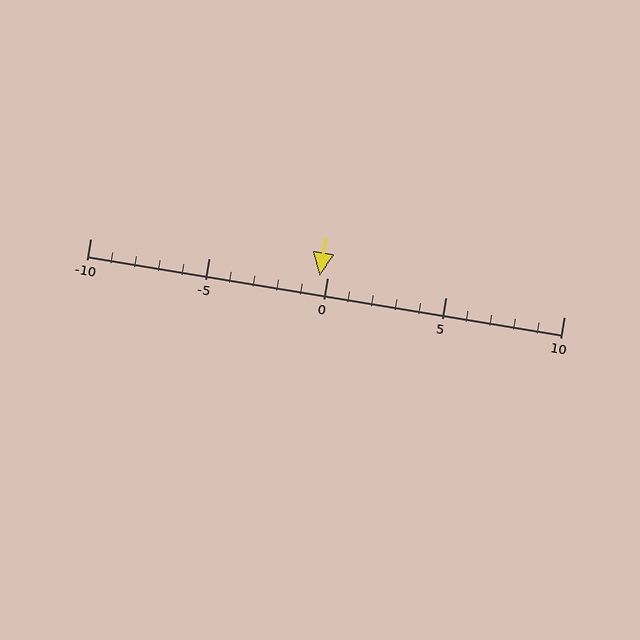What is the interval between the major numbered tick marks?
The major tick marks are spaced 5 units apart.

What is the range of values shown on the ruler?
The ruler shows values from -10 to 10.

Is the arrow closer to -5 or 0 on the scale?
The arrow is closer to 0.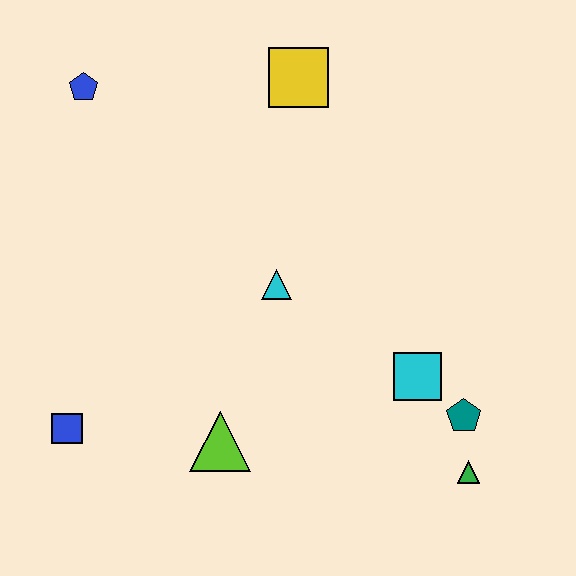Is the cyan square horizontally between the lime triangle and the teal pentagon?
Yes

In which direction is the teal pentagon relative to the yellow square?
The teal pentagon is below the yellow square.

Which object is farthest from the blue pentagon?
The green triangle is farthest from the blue pentagon.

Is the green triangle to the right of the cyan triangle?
Yes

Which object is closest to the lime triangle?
The blue square is closest to the lime triangle.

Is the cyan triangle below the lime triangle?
No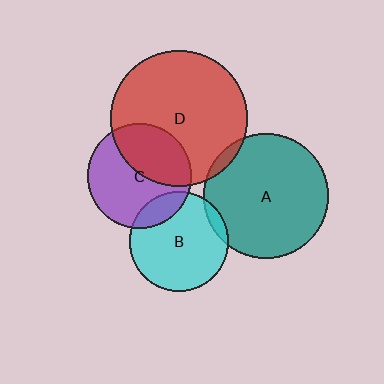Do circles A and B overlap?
Yes.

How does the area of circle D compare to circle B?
Approximately 1.9 times.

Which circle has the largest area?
Circle D (red).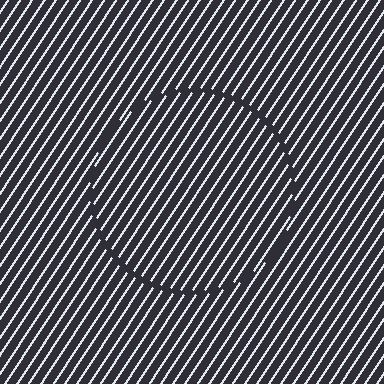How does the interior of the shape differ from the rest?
The interior of the shape contains the same grating, shifted by half a period — the contour is defined by the phase discontinuity where line-ends from the inner and outer gratings abut.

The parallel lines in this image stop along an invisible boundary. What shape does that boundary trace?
An illusory circle. The interior of the shape contains the same grating, shifted by half a period — the contour is defined by the phase discontinuity where line-ends from the inner and outer gratings abut.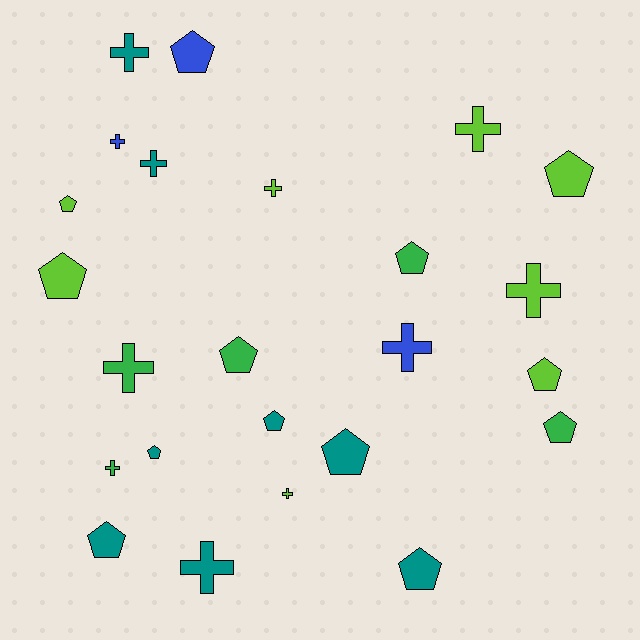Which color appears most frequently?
Lime, with 8 objects.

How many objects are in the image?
There are 24 objects.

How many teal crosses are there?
There are 3 teal crosses.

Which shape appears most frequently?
Pentagon, with 13 objects.